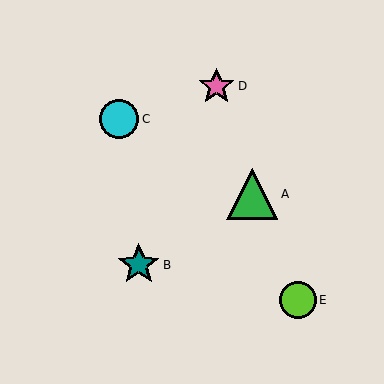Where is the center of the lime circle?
The center of the lime circle is at (298, 300).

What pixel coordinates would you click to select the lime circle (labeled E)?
Click at (298, 300) to select the lime circle E.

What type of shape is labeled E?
Shape E is a lime circle.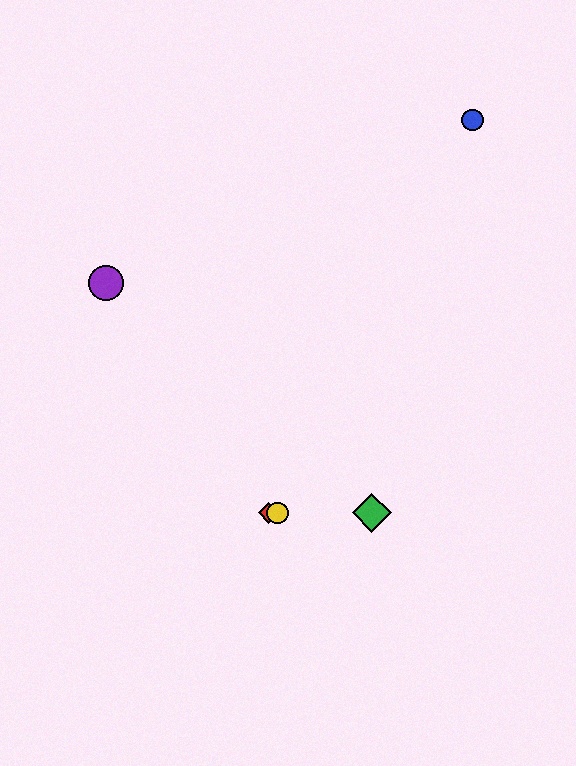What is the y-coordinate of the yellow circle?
The yellow circle is at y≈513.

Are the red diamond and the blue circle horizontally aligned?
No, the red diamond is at y≈513 and the blue circle is at y≈120.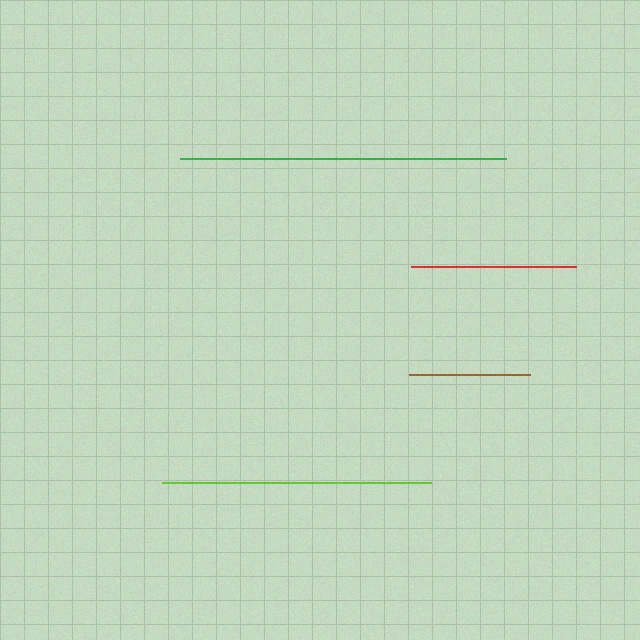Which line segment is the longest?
The green line is the longest at approximately 325 pixels.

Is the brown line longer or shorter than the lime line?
The lime line is longer than the brown line.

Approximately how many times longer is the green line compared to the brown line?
The green line is approximately 2.7 times the length of the brown line.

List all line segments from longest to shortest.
From longest to shortest: green, lime, red, brown.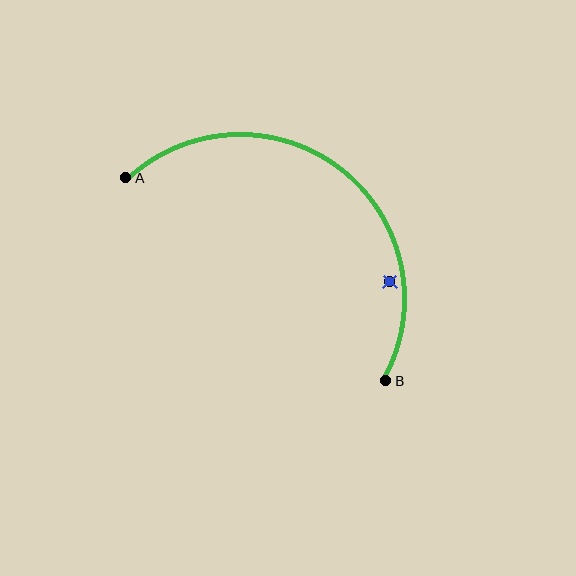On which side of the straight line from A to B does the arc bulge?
The arc bulges above and to the right of the straight line connecting A and B.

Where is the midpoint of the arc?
The arc midpoint is the point on the curve farthest from the straight line joining A and B. It sits above and to the right of that line.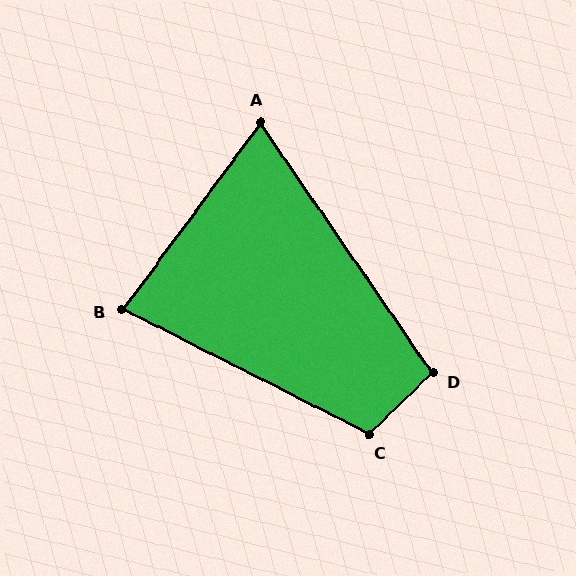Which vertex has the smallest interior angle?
A, at approximately 71 degrees.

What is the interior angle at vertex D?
Approximately 100 degrees (obtuse).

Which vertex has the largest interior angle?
C, at approximately 109 degrees.